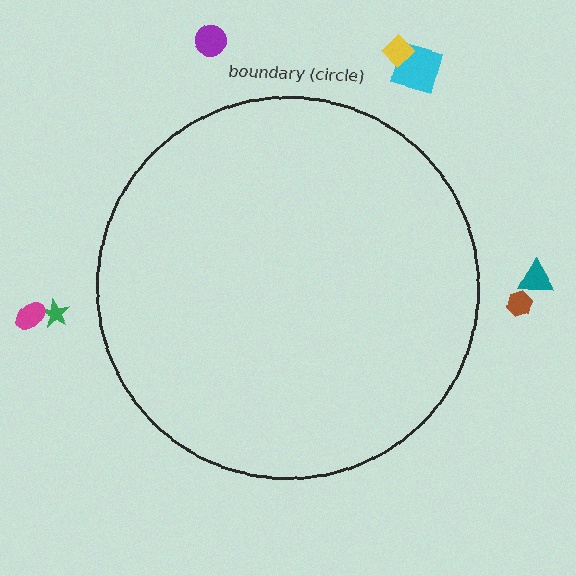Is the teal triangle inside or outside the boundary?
Outside.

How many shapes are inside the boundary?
0 inside, 7 outside.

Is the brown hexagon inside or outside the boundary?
Outside.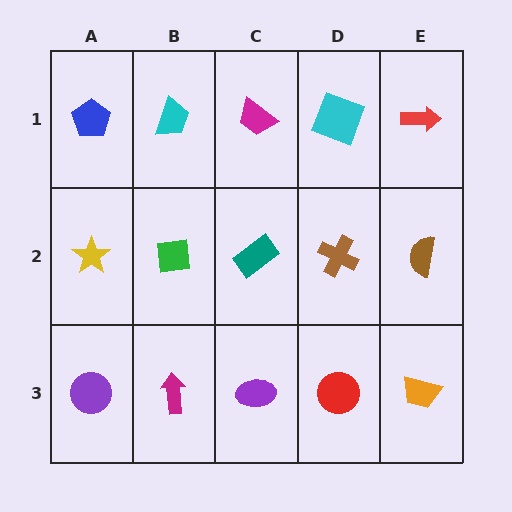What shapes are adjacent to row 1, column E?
A brown semicircle (row 2, column E), a cyan square (row 1, column D).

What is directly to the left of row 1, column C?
A cyan trapezoid.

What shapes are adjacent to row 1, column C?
A teal rectangle (row 2, column C), a cyan trapezoid (row 1, column B), a cyan square (row 1, column D).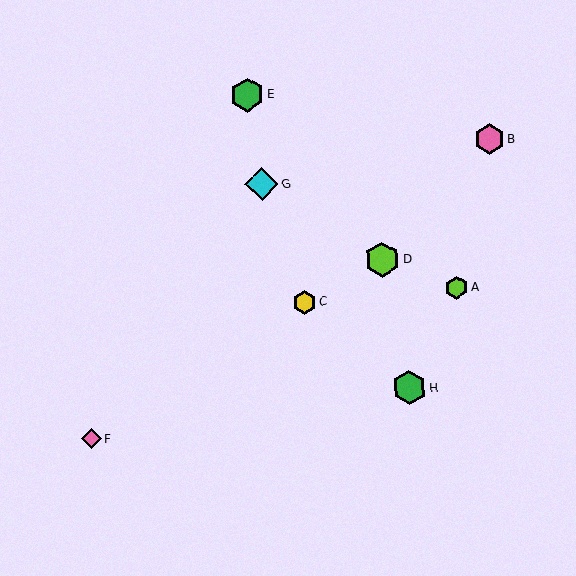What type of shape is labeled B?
Shape B is a pink hexagon.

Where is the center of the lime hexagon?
The center of the lime hexagon is at (457, 288).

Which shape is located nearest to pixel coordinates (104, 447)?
The pink diamond (labeled F) at (91, 439) is nearest to that location.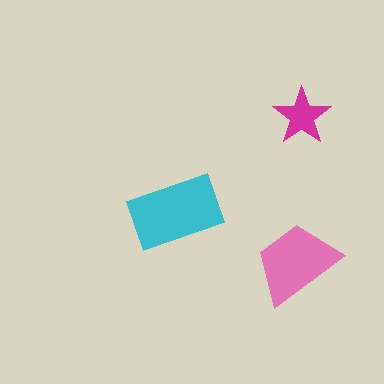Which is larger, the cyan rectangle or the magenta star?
The cyan rectangle.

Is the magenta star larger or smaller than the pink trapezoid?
Smaller.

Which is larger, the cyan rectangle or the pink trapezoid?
The cyan rectangle.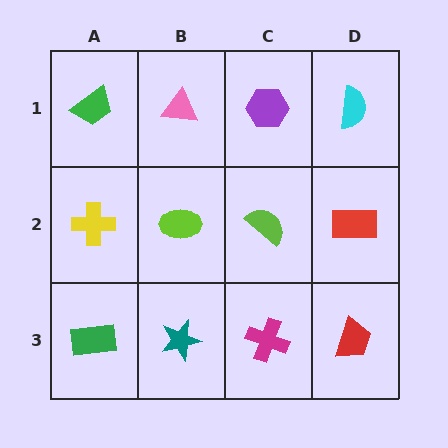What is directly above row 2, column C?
A purple hexagon.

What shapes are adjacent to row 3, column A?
A yellow cross (row 2, column A), a teal star (row 3, column B).